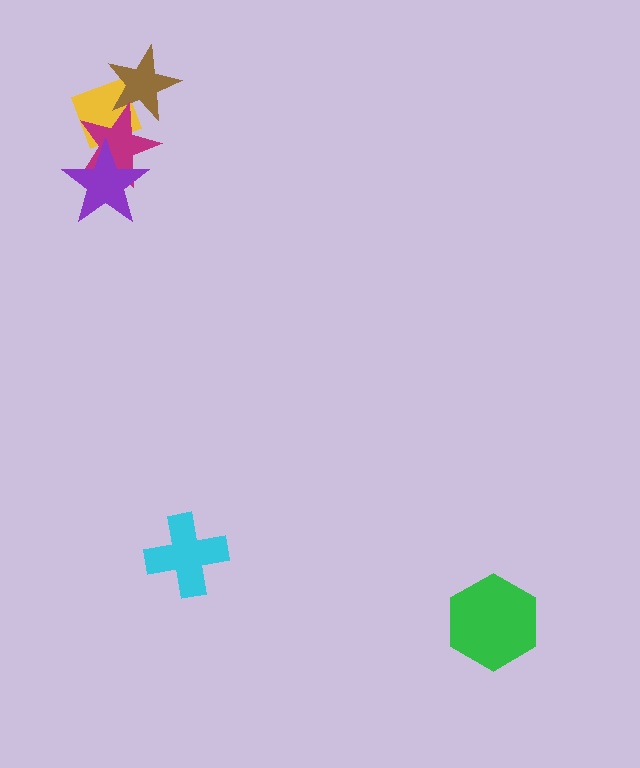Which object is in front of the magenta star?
The purple star is in front of the magenta star.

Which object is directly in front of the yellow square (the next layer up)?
The brown star is directly in front of the yellow square.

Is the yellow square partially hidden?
Yes, it is partially covered by another shape.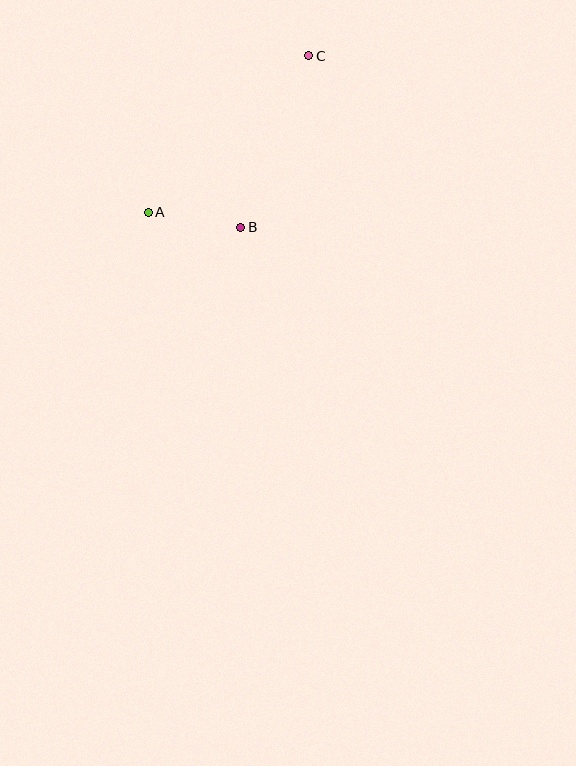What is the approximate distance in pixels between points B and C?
The distance between B and C is approximately 185 pixels.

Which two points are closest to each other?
Points A and B are closest to each other.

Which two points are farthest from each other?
Points A and C are farthest from each other.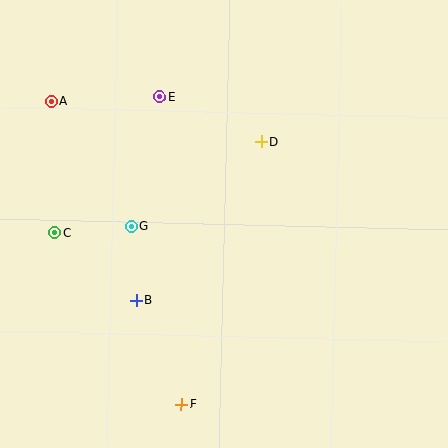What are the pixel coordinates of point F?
Point F is at (181, 404).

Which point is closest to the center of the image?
Point D at (261, 142) is closest to the center.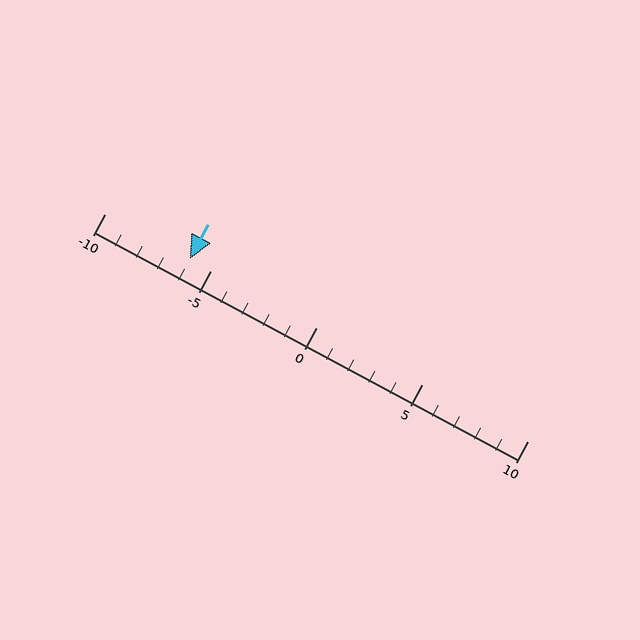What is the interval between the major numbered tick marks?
The major tick marks are spaced 5 units apart.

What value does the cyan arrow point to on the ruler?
The cyan arrow points to approximately -6.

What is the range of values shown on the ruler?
The ruler shows values from -10 to 10.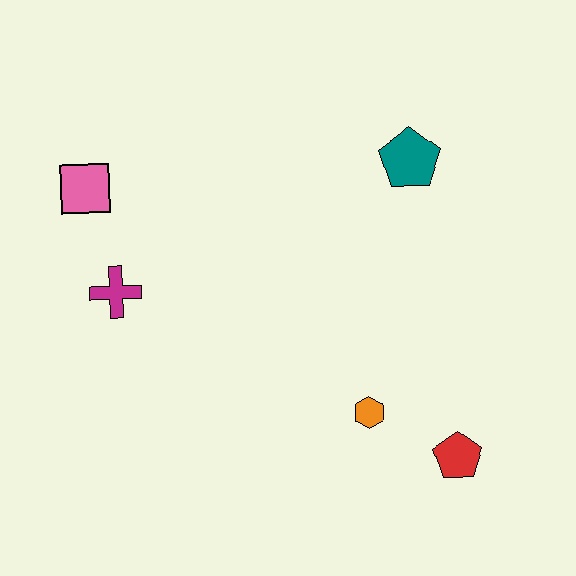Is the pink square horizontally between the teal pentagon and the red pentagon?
No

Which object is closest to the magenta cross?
The pink square is closest to the magenta cross.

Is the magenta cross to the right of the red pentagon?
No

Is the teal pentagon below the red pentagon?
No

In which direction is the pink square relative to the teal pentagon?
The pink square is to the left of the teal pentagon.